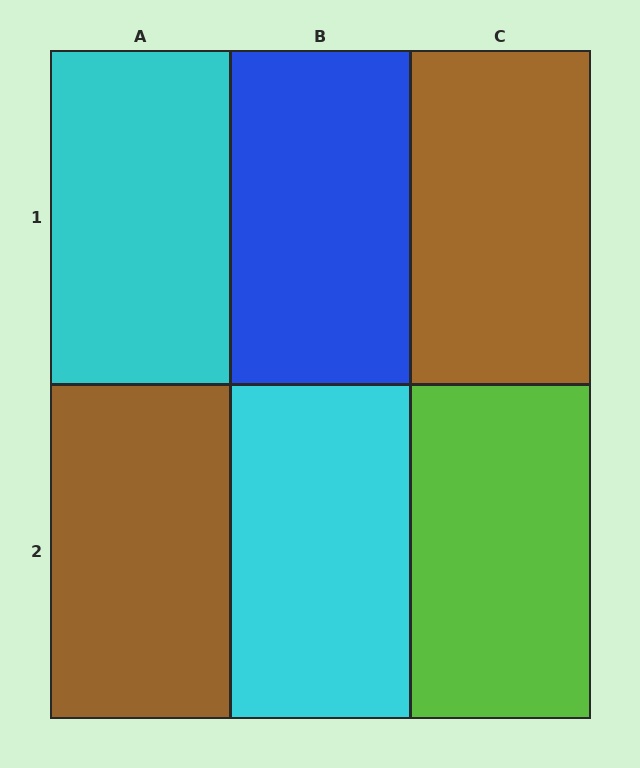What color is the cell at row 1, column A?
Cyan.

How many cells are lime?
1 cell is lime.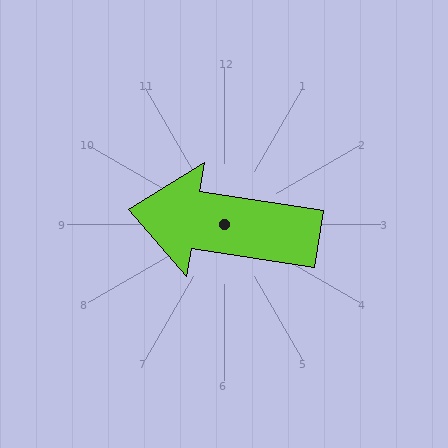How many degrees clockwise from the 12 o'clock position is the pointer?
Approximately 279 degrees.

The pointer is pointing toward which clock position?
Roughly 9 o'clock.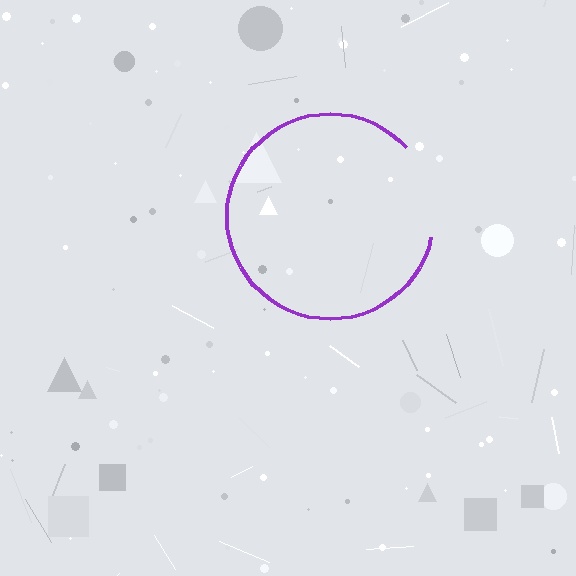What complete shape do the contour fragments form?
The contour fragments form a circle.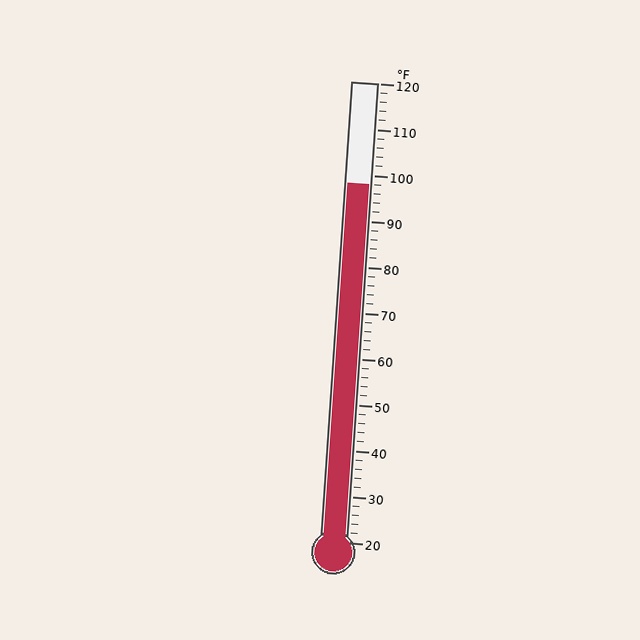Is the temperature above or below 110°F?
The temperature is below 110°F.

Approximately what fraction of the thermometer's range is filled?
The thermometer is filled to approximately 80% of its range.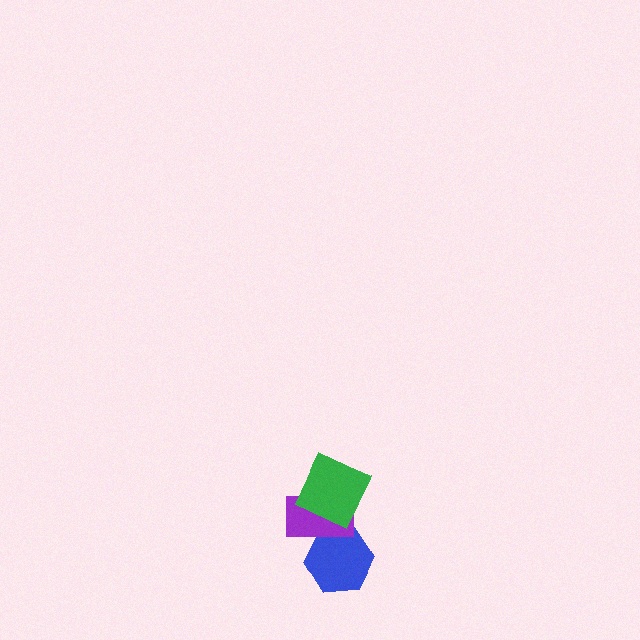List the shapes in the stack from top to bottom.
From top to bottom: the green square, the purple rectangle, the blue hexagon.